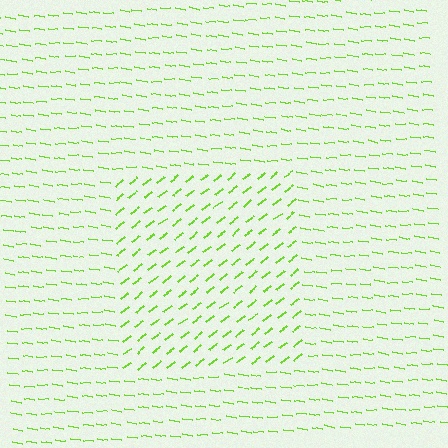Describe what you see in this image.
The image is filled with small lime line segments. A rectangle region in the image has lines oriented differently from the surrounding lines, creating a visible texture boundary.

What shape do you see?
I see a rectangle.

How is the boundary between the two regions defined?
The boundary is defined purely by a change in line orientation (approximately 45 degrees difference). All lines are the same color and thickness.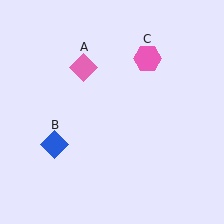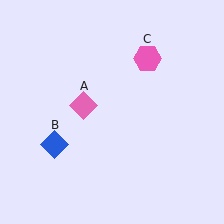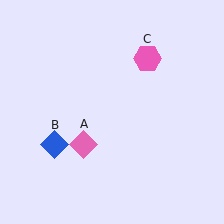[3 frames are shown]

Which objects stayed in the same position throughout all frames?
Blue diamond (object B) and pink hexagon (object C) remained stationary.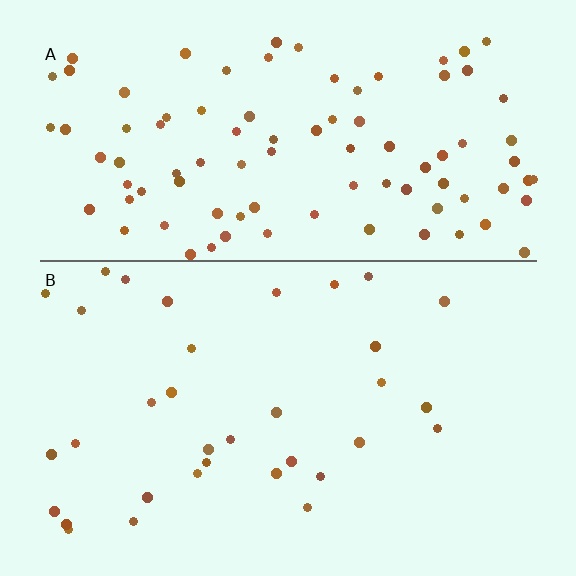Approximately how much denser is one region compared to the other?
Approximately 2.8× — region A over region B.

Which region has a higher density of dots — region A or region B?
A (the top).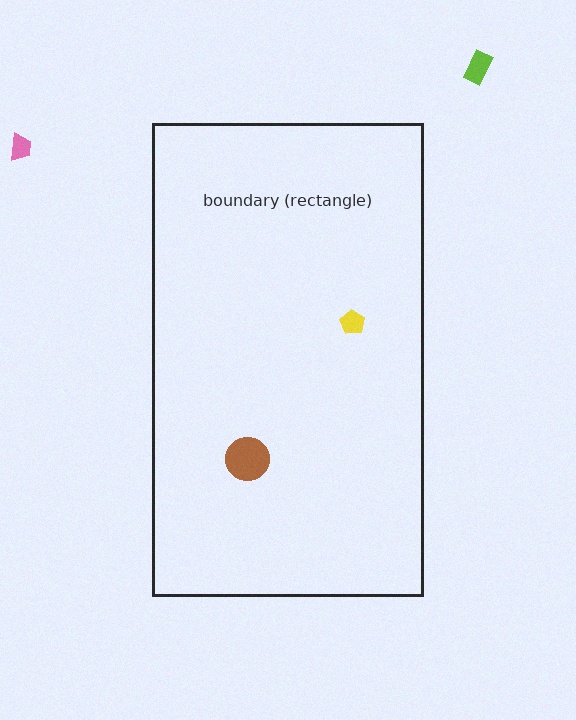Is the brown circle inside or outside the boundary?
Inside.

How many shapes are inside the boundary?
2 inside, 2 outside.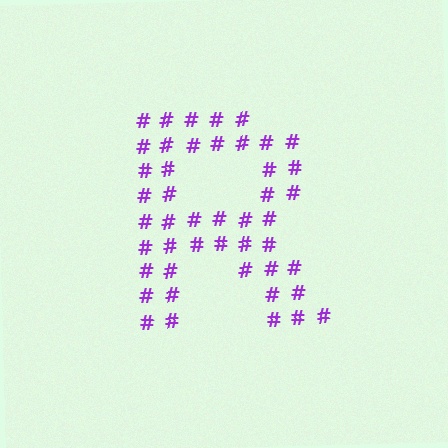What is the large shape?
The large shape is the letter R.